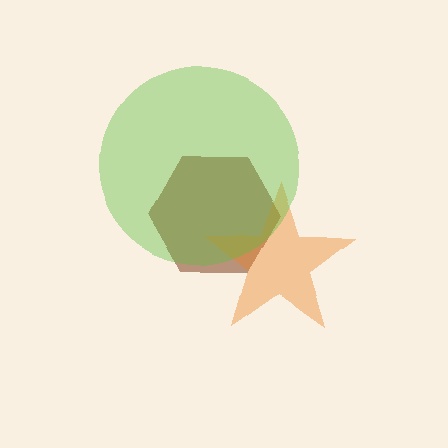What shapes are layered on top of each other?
The layered shapes are: a brown hexagon, an orange star, a lime circle.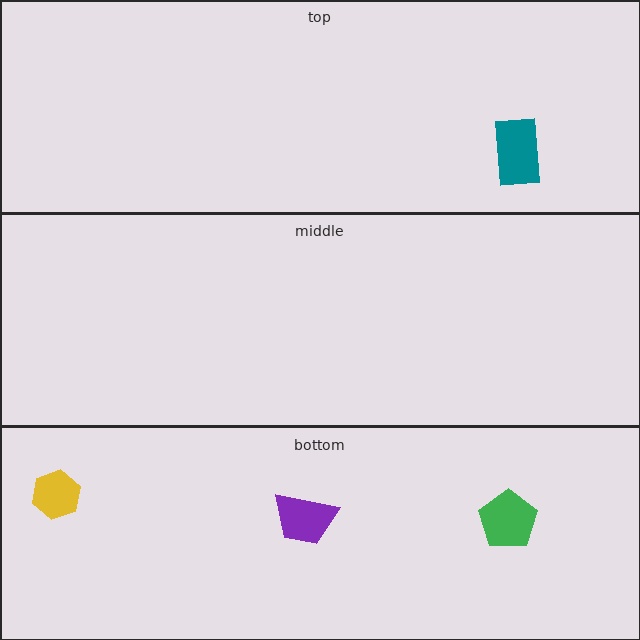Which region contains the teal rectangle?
The top region.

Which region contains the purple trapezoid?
The bottom region.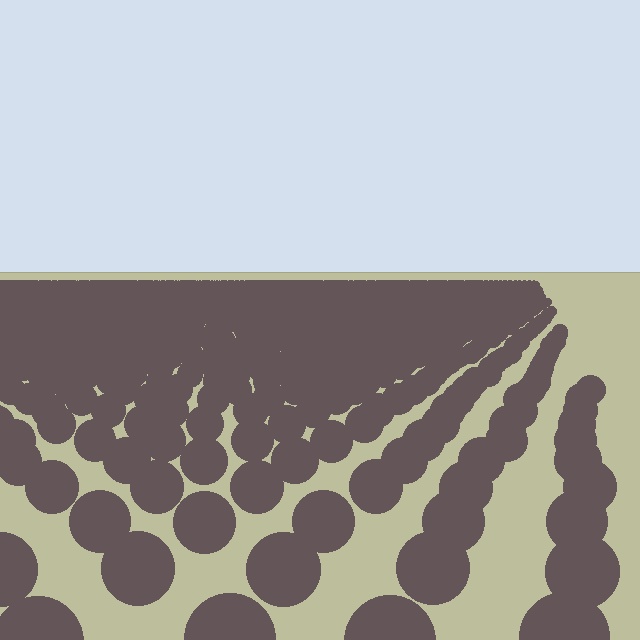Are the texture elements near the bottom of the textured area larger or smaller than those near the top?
Larger. Near the bottom, elements are closer to the viewer and appear at a bigger on-screen size.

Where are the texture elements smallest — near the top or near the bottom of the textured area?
Near the top.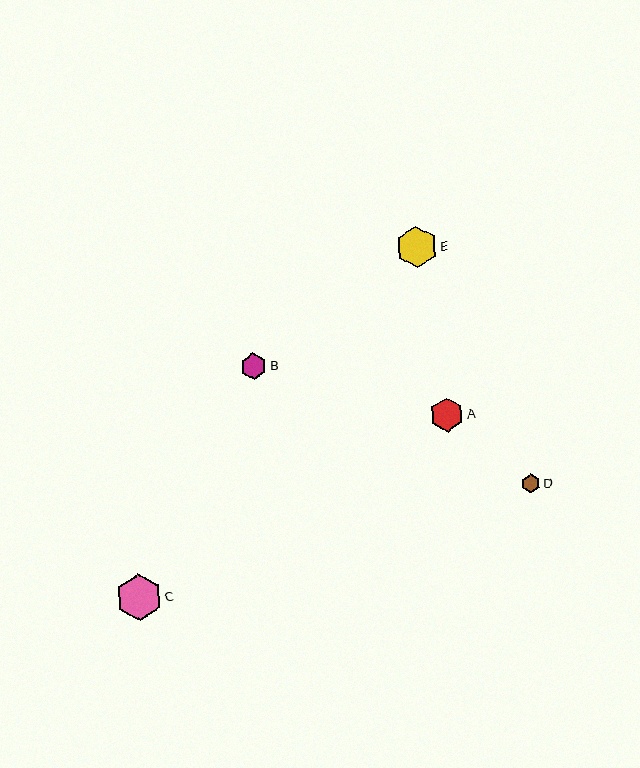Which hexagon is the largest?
Hexagon C is the largest with a size of approximately 46 pixels.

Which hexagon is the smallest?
Hexagon D is the smallest with a size of approximately 18 pixels.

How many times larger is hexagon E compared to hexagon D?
Hexagon E is approximately 2.3 times the size of hexagon D.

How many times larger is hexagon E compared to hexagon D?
Hexagon E is approximately 2.3 times the size of hexagon D.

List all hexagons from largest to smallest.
From largest to smallest: C, E, A, B, D.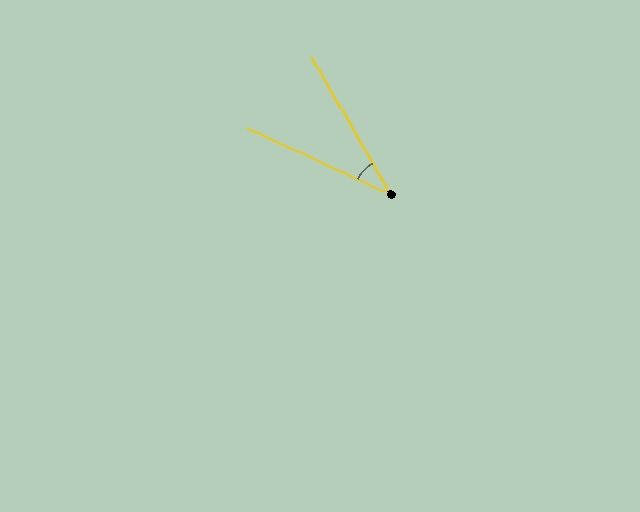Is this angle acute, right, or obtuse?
It is acute.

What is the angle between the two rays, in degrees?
Approximately 35 degrees.